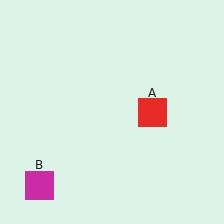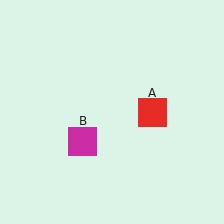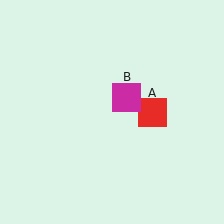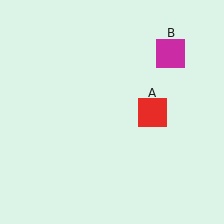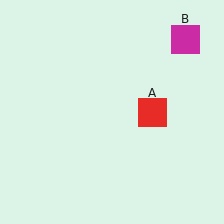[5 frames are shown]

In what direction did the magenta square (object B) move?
The magenta square (object B) moved up and to the right.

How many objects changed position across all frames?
1 object changed position: magenta square (object B).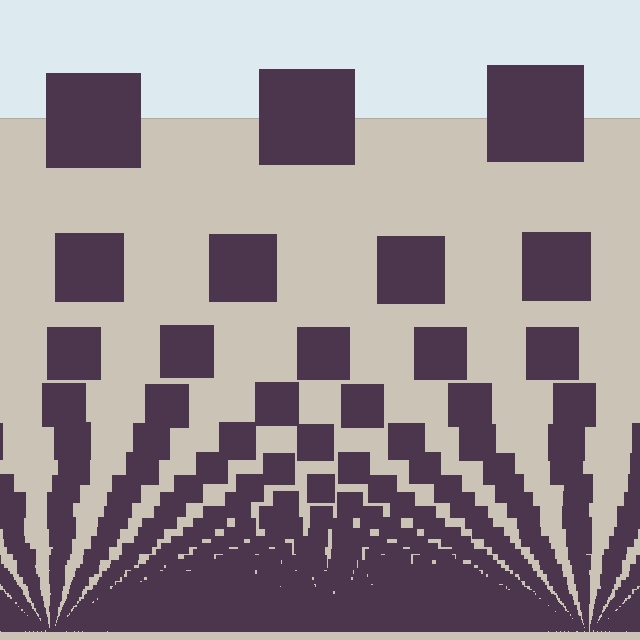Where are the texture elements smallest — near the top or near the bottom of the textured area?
Near the bottom.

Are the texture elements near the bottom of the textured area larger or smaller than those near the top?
Smaller. The gradient is inverted — elements near the bottom are smaller and denser.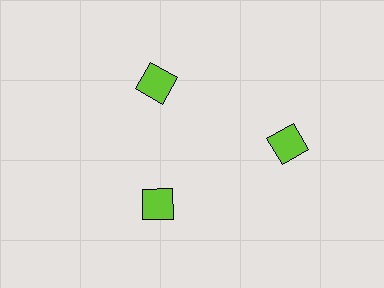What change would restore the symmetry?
The symmetry would be restored by moving it inward, back onto the ring so that all 3 diamonds sit at equal angles and equal distance from the center.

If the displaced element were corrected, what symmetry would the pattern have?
It would have 3-fold rotational symmetry — the pattern would map onto itself every 120 degrees.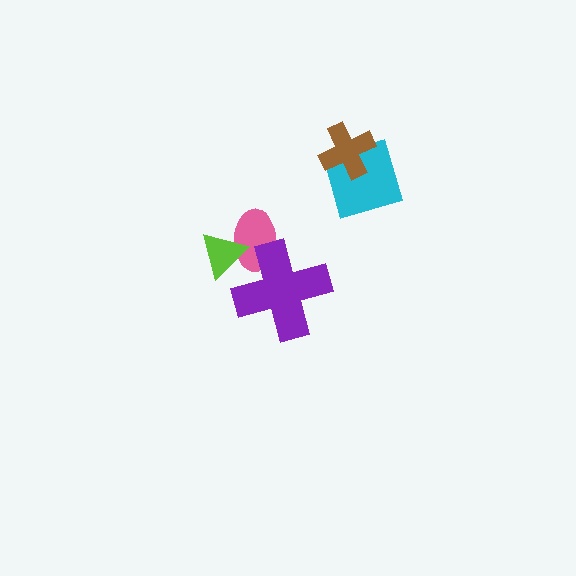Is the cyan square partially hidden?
Yes, it is partially covered by another shape.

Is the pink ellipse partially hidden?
Yes, it is partially covered by another shape.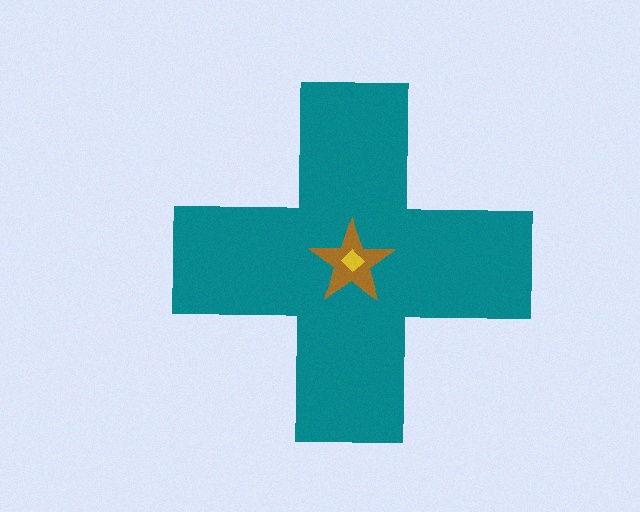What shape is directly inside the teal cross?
The brown star.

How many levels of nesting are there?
3.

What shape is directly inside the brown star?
The yellow diamond.